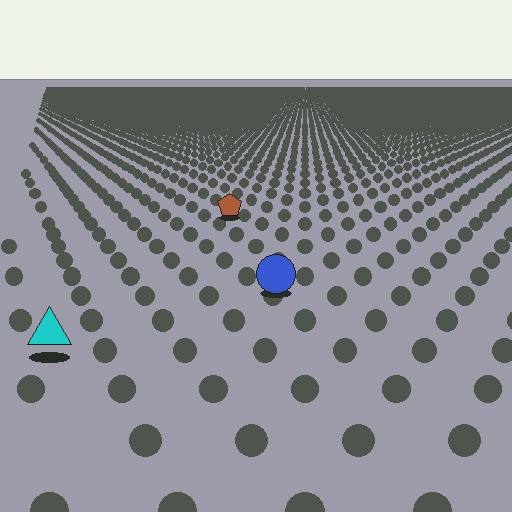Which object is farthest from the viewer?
The brown pentagon is farthest from the viewer. It appears smaller and the ground texture around it is denser.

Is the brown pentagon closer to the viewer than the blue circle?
No. The blue circle is closer — you can tell from the texture gradient: the ground texture is coarser near it.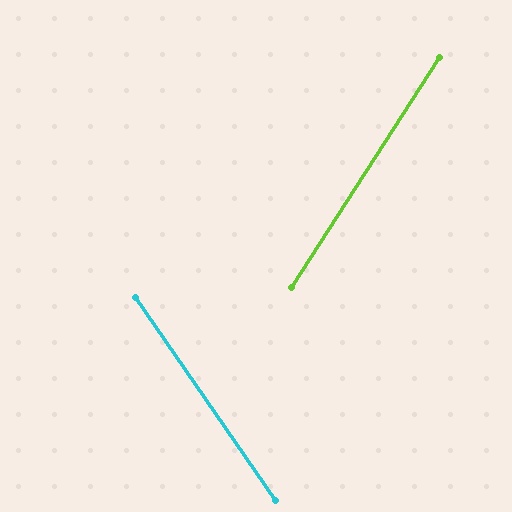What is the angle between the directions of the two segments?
Approximately 68 degrees.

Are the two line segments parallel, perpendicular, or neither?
Neither parallel nor perpendicular — they differ by about 68°.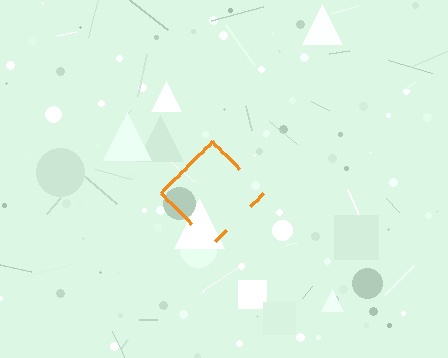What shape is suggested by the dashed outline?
The dashed outline suggests a diamond.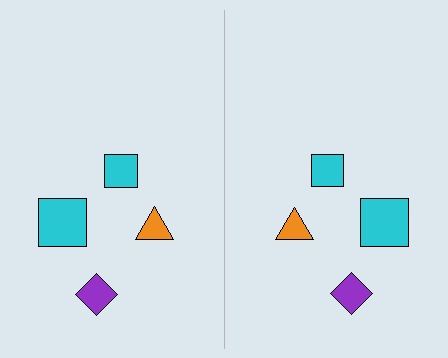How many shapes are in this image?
There are 8 shapes in this image.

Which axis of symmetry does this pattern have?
The pattern has a vertical axis of symmetry running through the center of the image.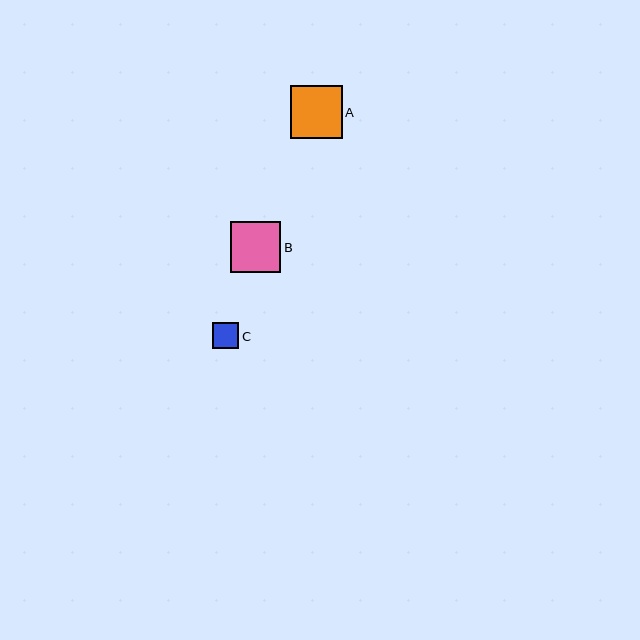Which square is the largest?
Square A is the largest with a size of approximately 52 pixels.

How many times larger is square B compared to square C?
Square B is approximately 1.9 times the size of square C.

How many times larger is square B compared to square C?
Square B is approximately 1.9 times the size of square C.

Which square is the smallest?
Square C is the smallest with a size of approximately 26 pixels.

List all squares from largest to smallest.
From largest to smallest: A, B, C.